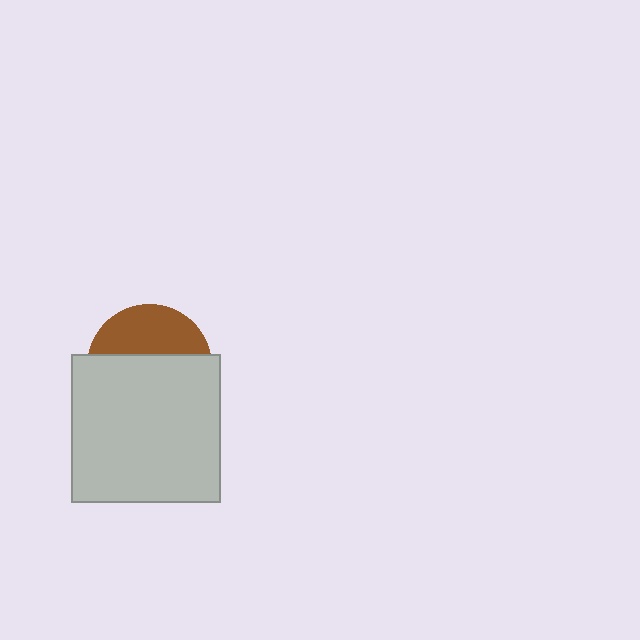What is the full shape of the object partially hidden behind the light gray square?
The partially hidden object is a brown circle.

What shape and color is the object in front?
The object in front is a light gray square.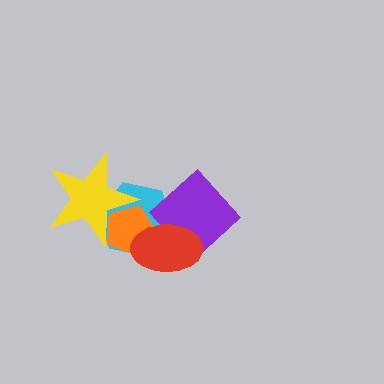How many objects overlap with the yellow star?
2 objects overlap with the yellow star.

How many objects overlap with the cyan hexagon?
4 objects overlap with the cyan hexagon.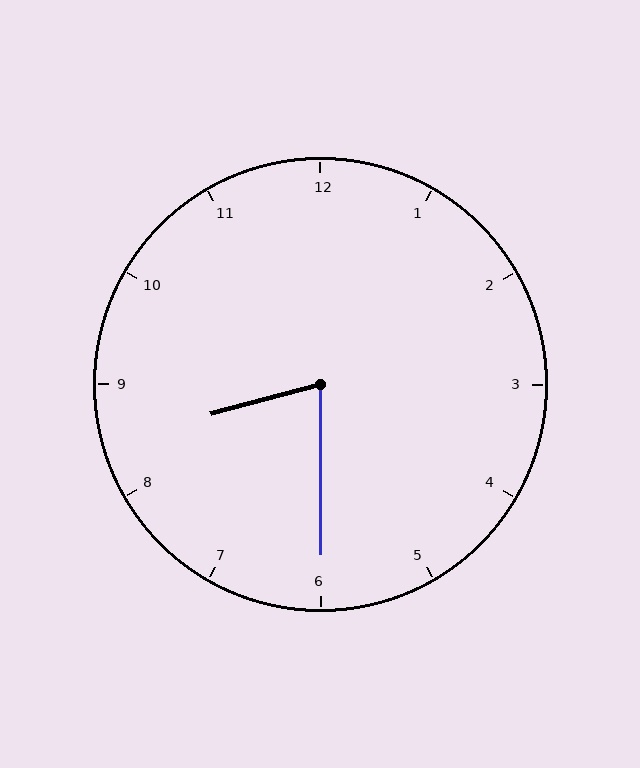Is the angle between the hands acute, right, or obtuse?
It is acute.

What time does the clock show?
8:30.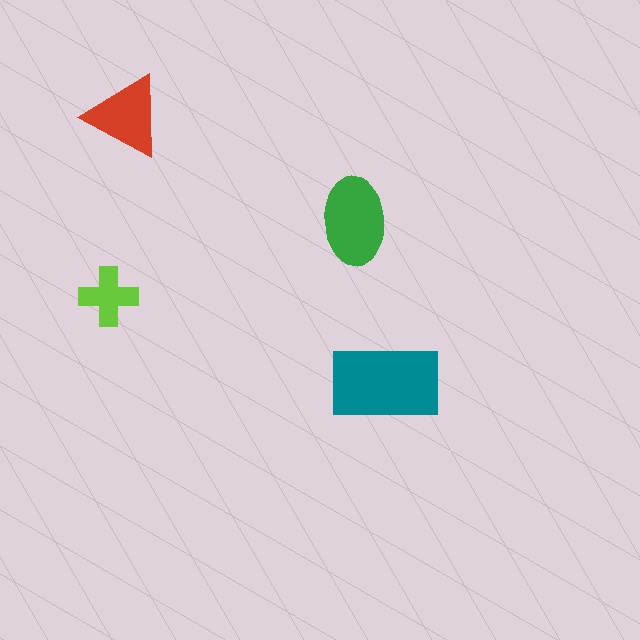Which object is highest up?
The red triangle is topmost.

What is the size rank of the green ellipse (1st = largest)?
2nd.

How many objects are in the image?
There are 4 objects in the image.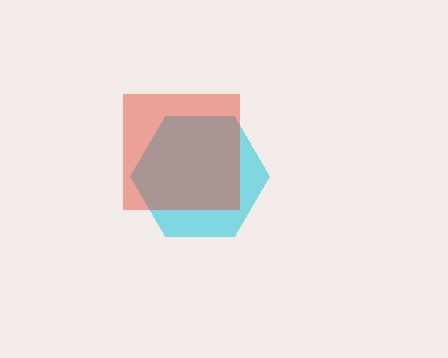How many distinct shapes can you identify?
There are 2 distinct shapes: a cyan hexagon, a red square.